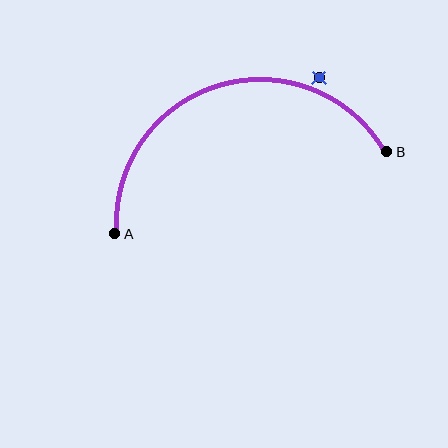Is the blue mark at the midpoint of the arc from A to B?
No — the blue mark does not lie on the arc at all. It sits slightly outside the curve.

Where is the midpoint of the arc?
The arc midpoint is the point on the curve farthest from the straight line joining A and B. It sits above that line.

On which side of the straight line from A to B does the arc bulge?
The arc bulges above the straight line connecting A and B.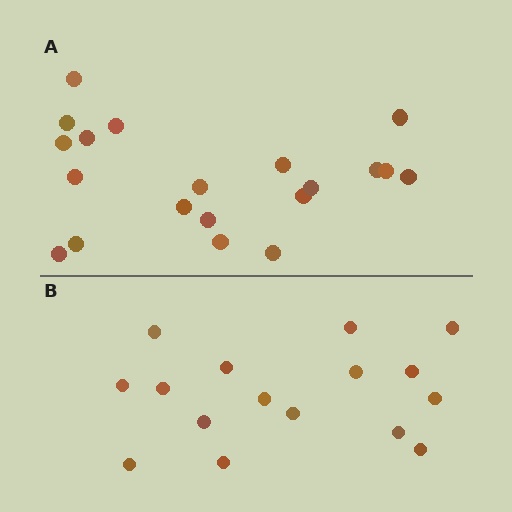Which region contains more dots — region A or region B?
Region A (the top region) has more dots.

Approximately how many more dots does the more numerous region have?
Region A has about 4 more dots than region B.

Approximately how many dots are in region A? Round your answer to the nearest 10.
About 20 dots.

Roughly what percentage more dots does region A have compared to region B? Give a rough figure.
About 25% more.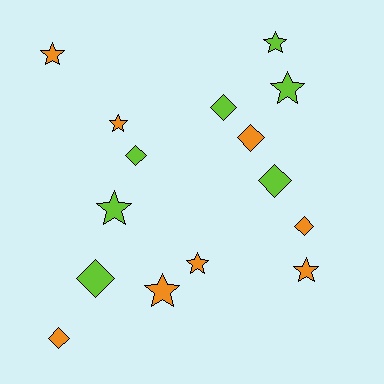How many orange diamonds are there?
There are 3 orange diamonds.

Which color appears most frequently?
Orange, with 8 objects.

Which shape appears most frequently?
Star, with 8 objects.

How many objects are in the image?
There are 15 objects.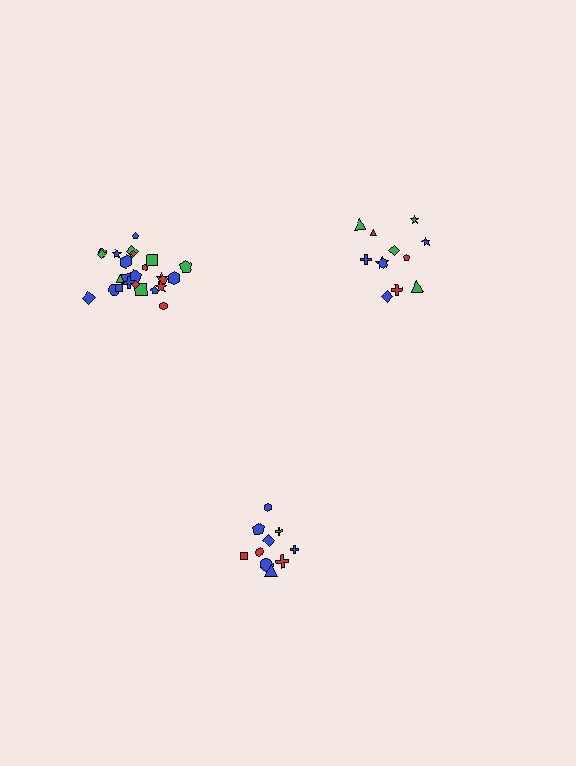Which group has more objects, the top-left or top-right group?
The top-left group.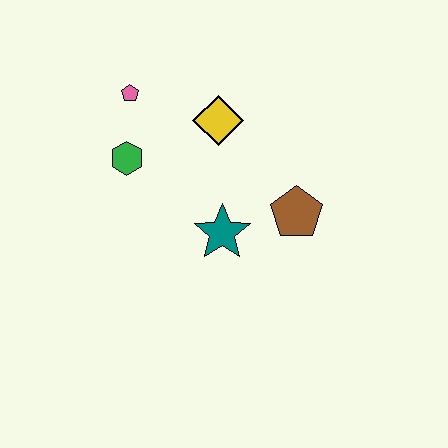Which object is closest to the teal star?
The brown pentagon is closest to the teal star.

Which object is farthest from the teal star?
The pink pentagon is farthest from the teal star.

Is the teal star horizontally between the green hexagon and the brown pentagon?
Yes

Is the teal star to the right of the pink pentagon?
Yes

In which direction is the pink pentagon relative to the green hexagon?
The pink pentagon is above the green hexagon.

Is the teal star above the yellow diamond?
No